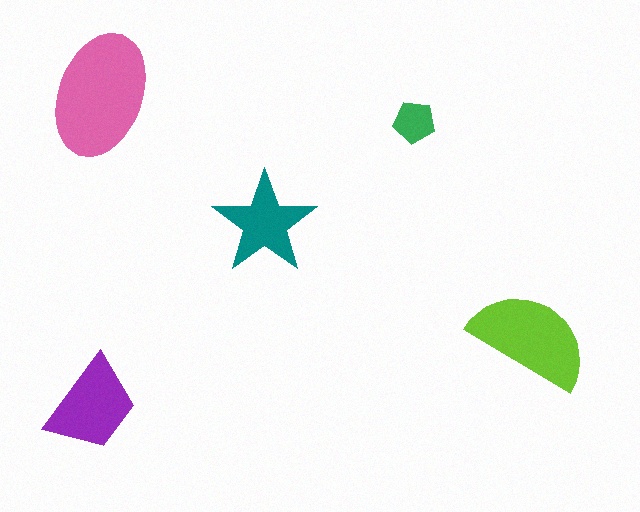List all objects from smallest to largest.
The green pentagon, the teal star, the purple trapezoid, the lime semicircle, the pink ellipse.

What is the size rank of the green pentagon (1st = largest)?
5th.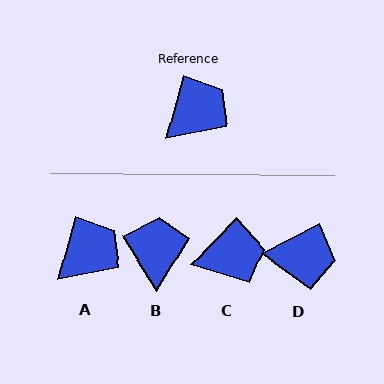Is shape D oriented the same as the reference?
No, it is off by about 48 degrees.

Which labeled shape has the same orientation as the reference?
A.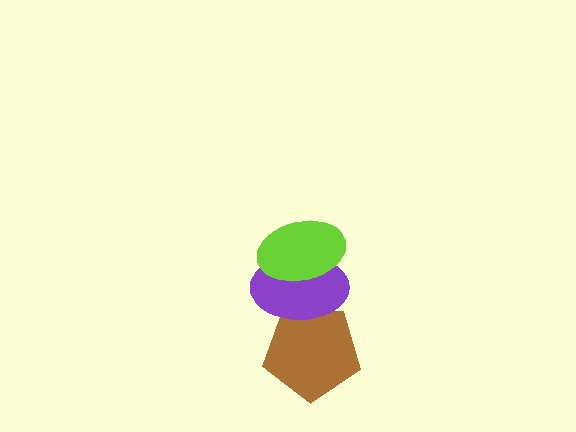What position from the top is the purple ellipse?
The purple ellipse is 2nd from the top.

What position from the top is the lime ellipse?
The lime ellipse is 1st from the top.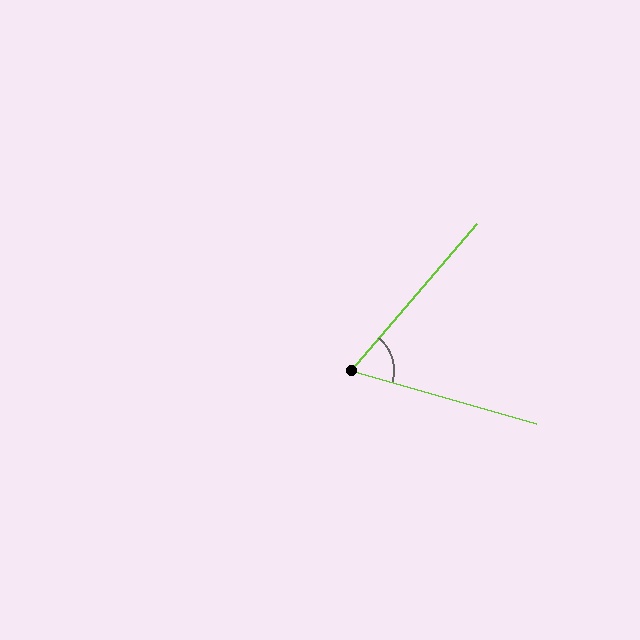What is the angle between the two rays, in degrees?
Approximately 65 degrees.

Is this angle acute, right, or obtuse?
It is acute.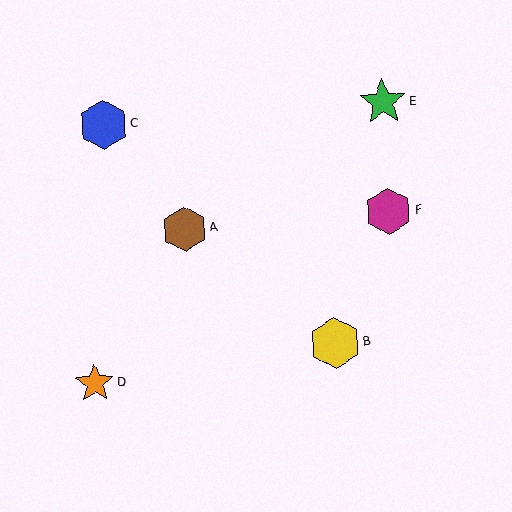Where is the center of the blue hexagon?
The center of the blue hexagon is at (103, 125).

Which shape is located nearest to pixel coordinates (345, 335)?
The yellow hexagon (labeled B) at (335, 343) is nearest to that location.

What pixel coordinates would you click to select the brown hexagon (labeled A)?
Click at (185, 229) to select the brown hexagon A.